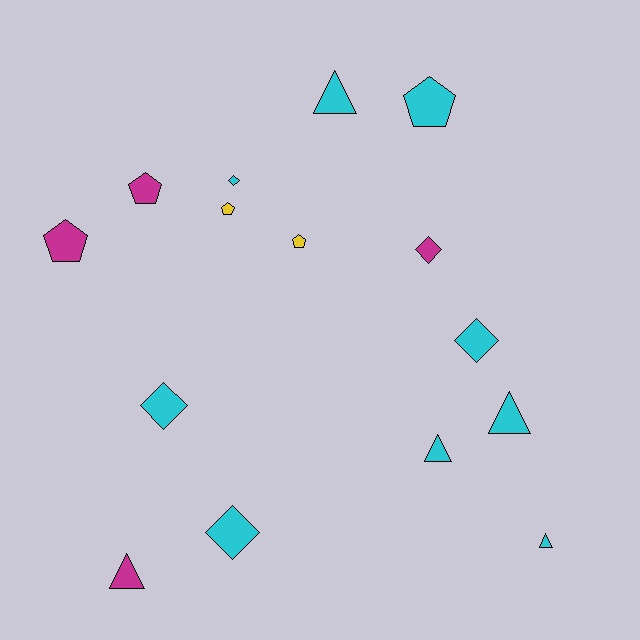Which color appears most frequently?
Cyan, with 9 objects.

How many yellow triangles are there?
There are no yellow triangles.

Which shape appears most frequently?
Triangle, with 5 objects.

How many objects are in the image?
There are 15 objects.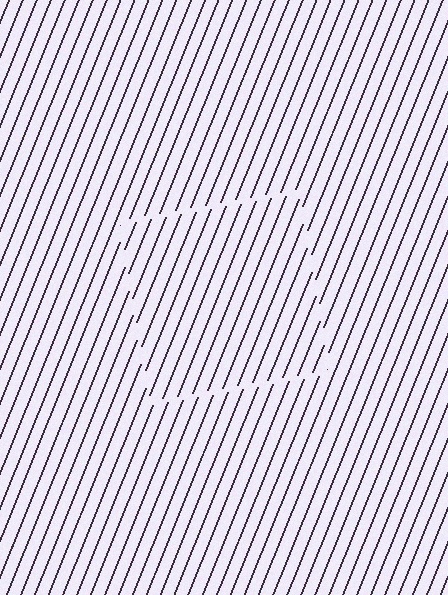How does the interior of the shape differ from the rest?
The interior of the shape contains the same grating, shifted by half a period — the contour is defined by the phase discontinuity where line-ends from the inner and outer gratings abut.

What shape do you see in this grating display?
An illusory square. The interior of the shape contains the same grating, shifted by half a period — the contour is defined by the phase discontinuity where line-ends from the inner and outer gratings abut.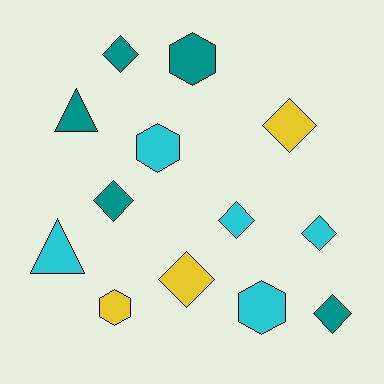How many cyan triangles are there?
There is 1 cyan triangle.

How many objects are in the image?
There are 13 objects.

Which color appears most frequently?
Cyan, with 5 objects.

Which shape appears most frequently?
Diamond, with 7 objects.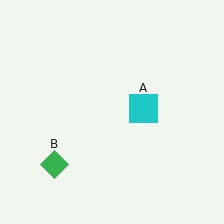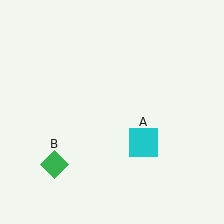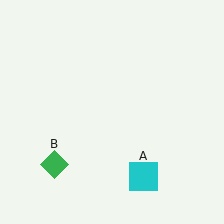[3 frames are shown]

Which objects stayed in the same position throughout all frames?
Green diamond (object B) remained stationary.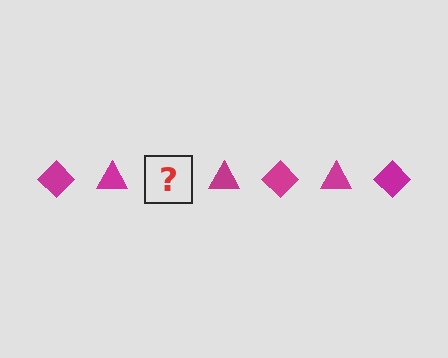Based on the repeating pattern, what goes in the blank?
The blank should be a magenta diamond.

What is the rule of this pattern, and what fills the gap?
The rule is that the pattern cycles through diamond, triangle shapes in magenta. The gap should be filled with a magenta diamond.